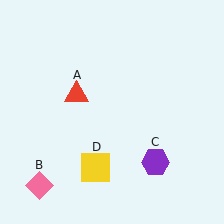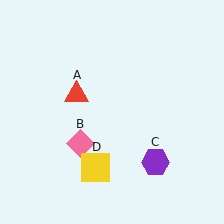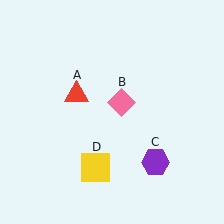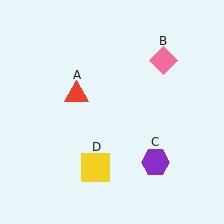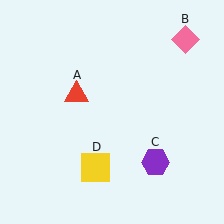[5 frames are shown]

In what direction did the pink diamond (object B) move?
The pink diamond (object B) moved up and to the right.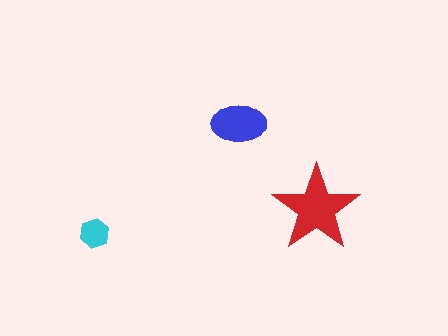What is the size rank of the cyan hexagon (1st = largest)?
3rd.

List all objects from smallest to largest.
The cyan hexagon, the blue ellipse, the red star.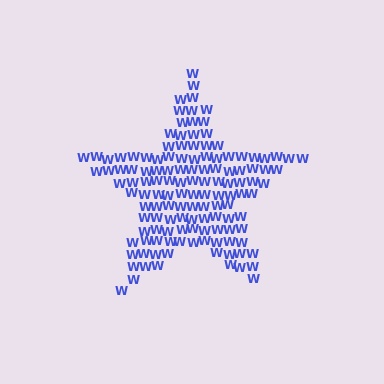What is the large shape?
The large shape is a star.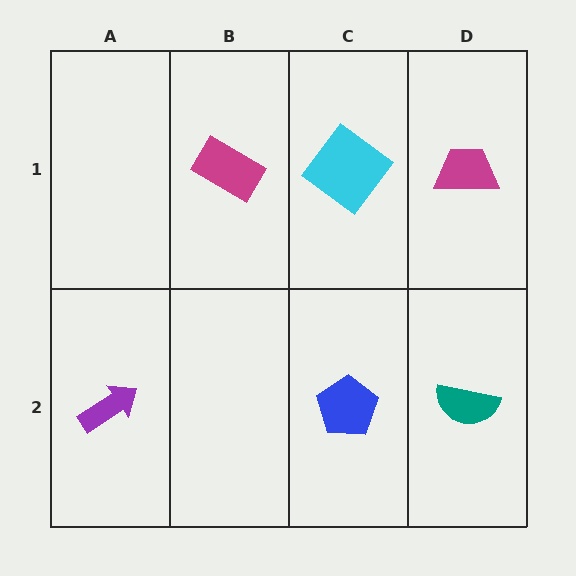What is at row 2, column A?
A purple arrow.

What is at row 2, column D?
A teal semicircle.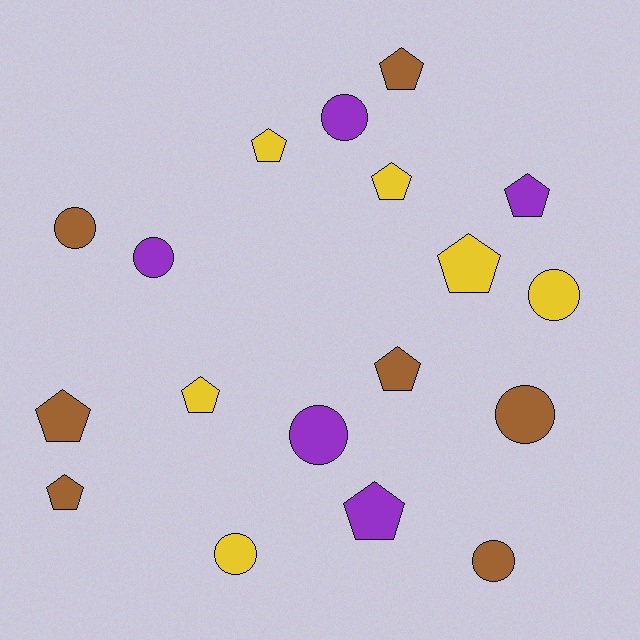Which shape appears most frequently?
Pentagon, with 10 objects.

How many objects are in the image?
There are 18 objects.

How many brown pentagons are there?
There are 4 brown pentagons.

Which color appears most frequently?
Brown, with 7 objects.